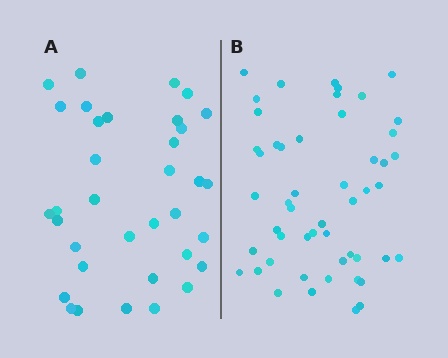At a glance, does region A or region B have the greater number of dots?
Region B (the right region) has more dots.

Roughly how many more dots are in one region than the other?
Region B has approximately 15 more dots than region A.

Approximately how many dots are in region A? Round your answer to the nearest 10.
About 40 dots. (The exact count is 35, which rounds to 40.)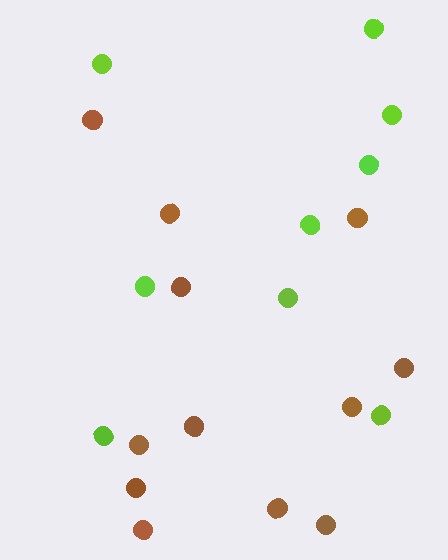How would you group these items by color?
There are 2 groups: one group of brown circles (12) and one group of lime circles (9).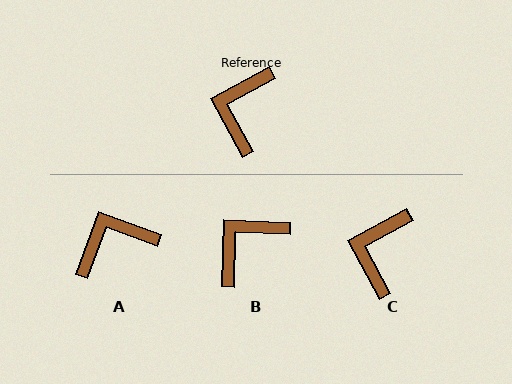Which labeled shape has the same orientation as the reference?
C.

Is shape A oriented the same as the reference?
No, it is off by about 48 degrees.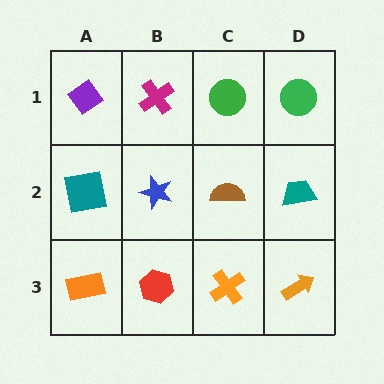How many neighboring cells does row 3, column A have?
2.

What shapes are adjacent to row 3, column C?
A brown semicircle (row 2, column C), a red hexagon (row 3, column B), an orange arrow (row 3, column D).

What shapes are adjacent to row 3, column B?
A blue star (row 2, column B), an orange rectangle (row 3, column A), an orange cross (row 3, column C).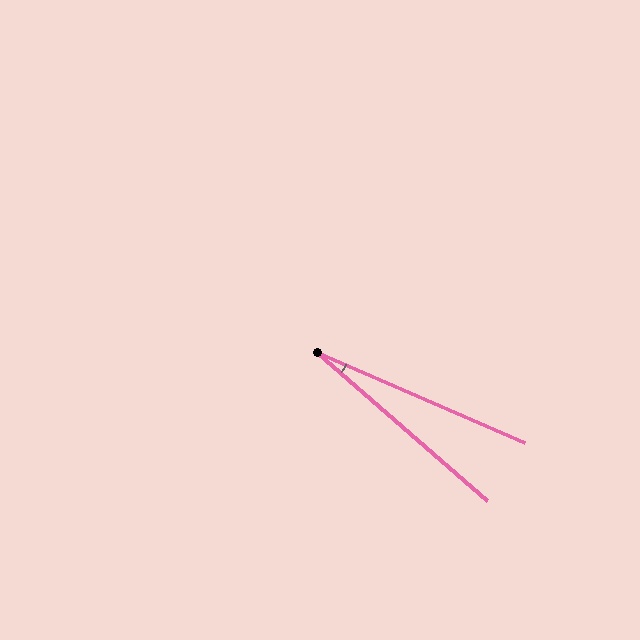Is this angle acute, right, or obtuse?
It is acute.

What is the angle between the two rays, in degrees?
Approximately 18 degrees.